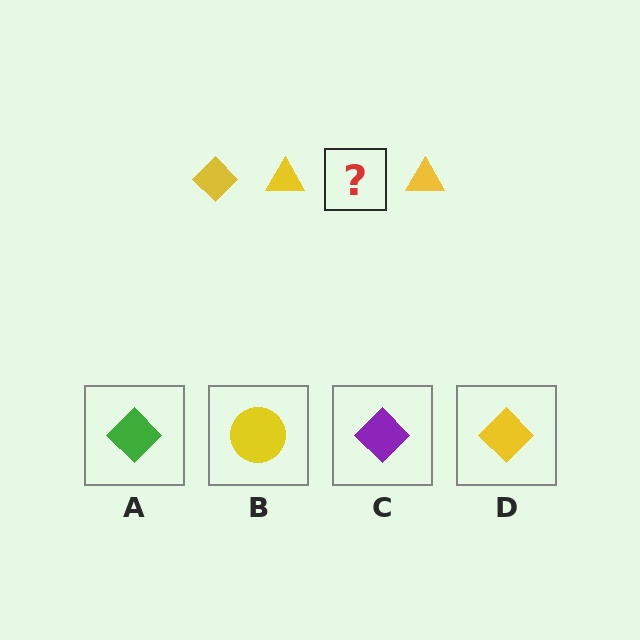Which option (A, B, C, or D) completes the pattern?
D.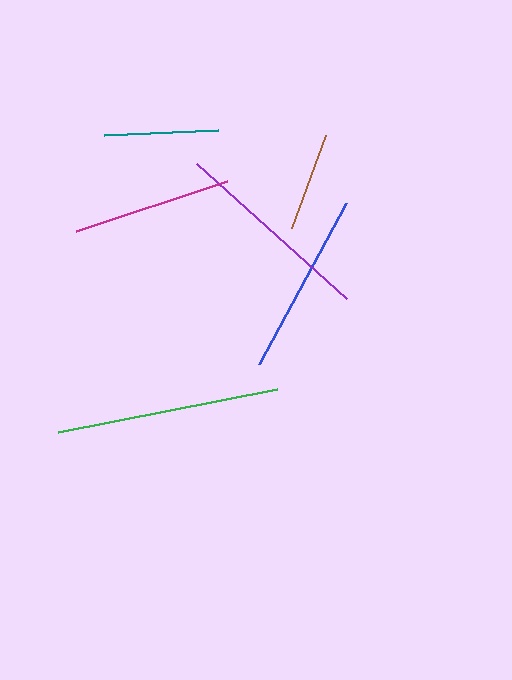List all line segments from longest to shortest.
From longest to shortest: green, purple, blue, magenta, teal, brown.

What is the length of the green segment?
The green segment is approximately 223 pixels long.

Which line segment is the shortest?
The brown line is the shortest at approximately 98 pixels.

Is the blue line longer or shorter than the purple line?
The purple line is longer than the blue line.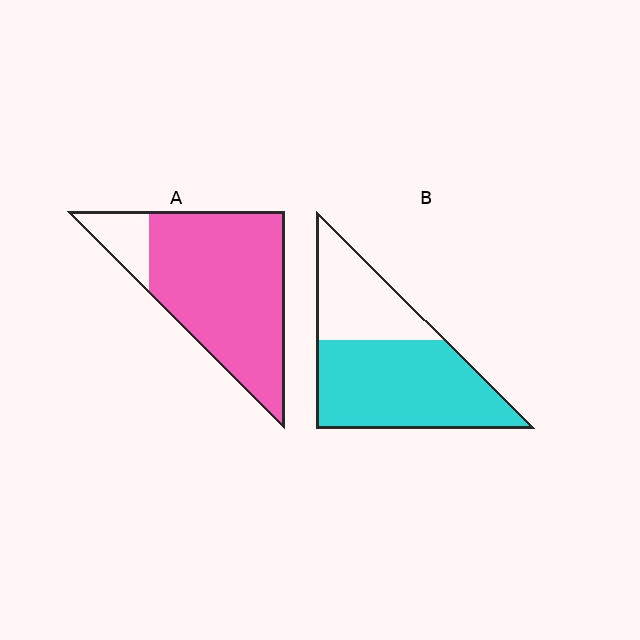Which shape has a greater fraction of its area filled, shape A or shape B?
Shape A.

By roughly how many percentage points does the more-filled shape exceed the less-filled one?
By roughly 20 percentage points (A over B).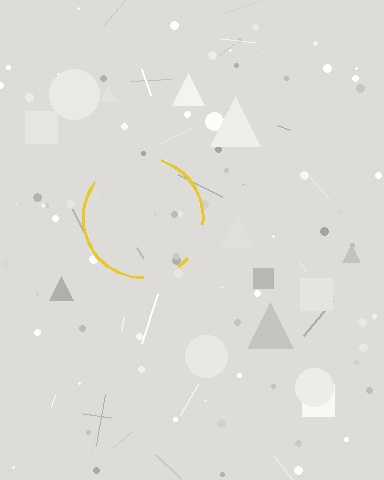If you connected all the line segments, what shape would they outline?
They would outline a circle.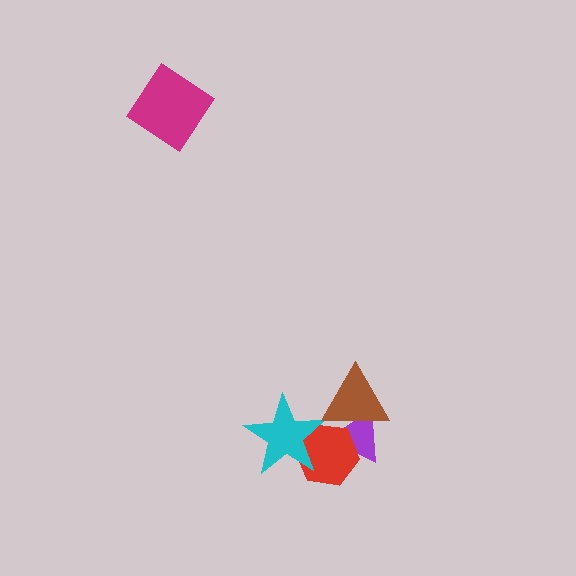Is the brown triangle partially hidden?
No, no other shape covers it.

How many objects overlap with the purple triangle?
2 objects overlap with the purple triangle.